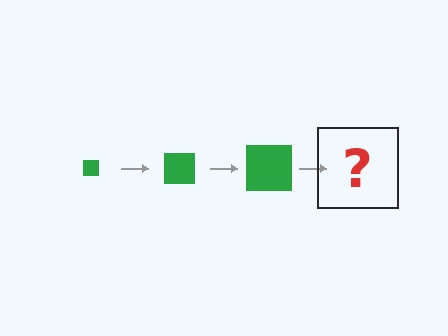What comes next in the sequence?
The next element should be a green square, larger than the previous one.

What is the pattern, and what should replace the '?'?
The pattern is that the square gets progressively larger each step. The '?' should be a green square, larger than the previous one.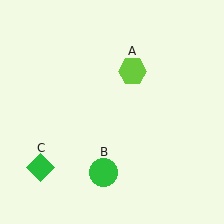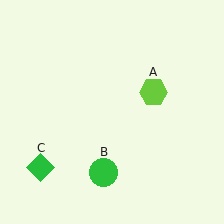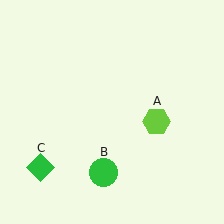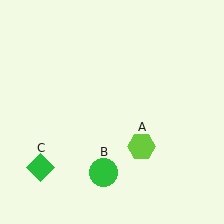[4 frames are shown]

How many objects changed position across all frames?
1 object changed position: lime hexagon (object A).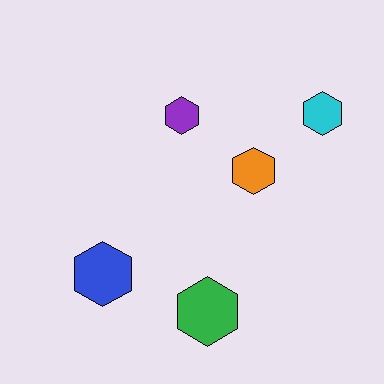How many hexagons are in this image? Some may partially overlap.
There are 5 hexagons.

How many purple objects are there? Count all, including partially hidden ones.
There is 1 purple object.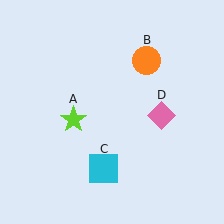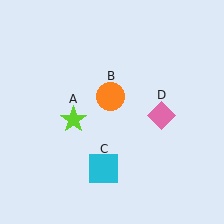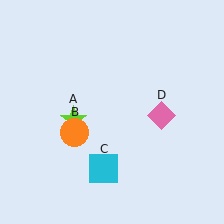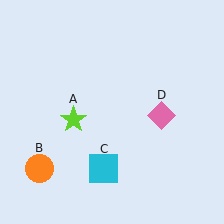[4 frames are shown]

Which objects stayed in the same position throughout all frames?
Lime star (object A) and cyan square (object C) and pink diamond (object D) remained stationary.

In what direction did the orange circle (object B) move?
The orange circle (object B) moved down and to the left.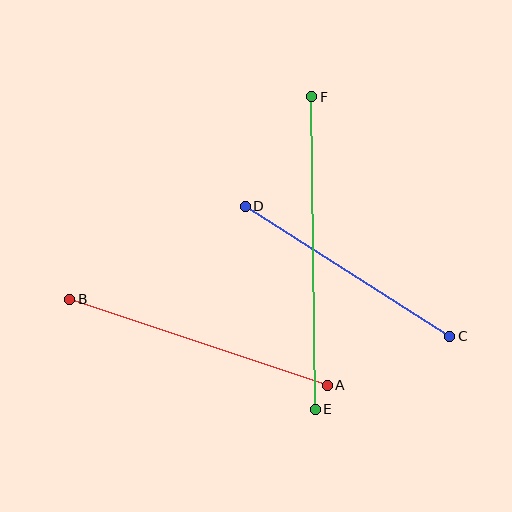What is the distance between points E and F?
The distance is approximately 313 pixels.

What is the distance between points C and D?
The distance is approximately 242 pixels.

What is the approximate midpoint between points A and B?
The midpoint is at approximately (199, 342) pixels.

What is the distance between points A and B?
The distance is approximately 272 pixels.